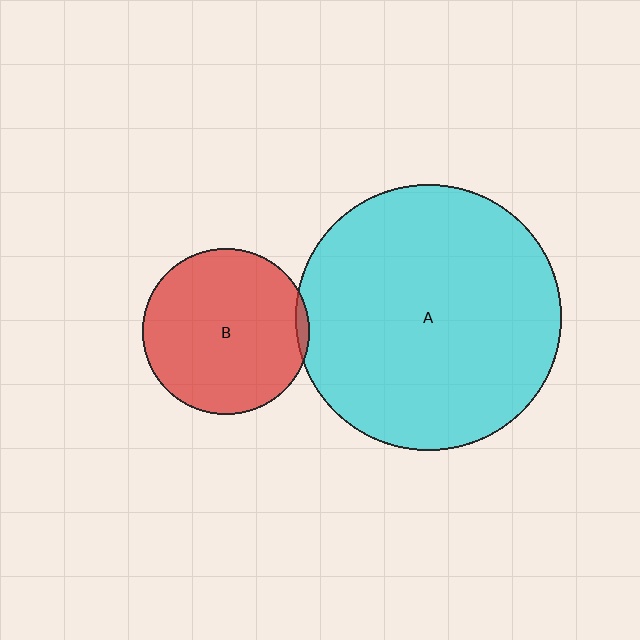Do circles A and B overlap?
Yes.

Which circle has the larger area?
Circle A (cyan).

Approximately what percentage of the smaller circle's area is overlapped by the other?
Approximately 5%.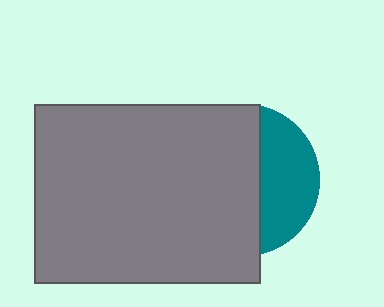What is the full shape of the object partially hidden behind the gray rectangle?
The partially hidden object is a teal circle.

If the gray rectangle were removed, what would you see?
You would see the complete teal circle.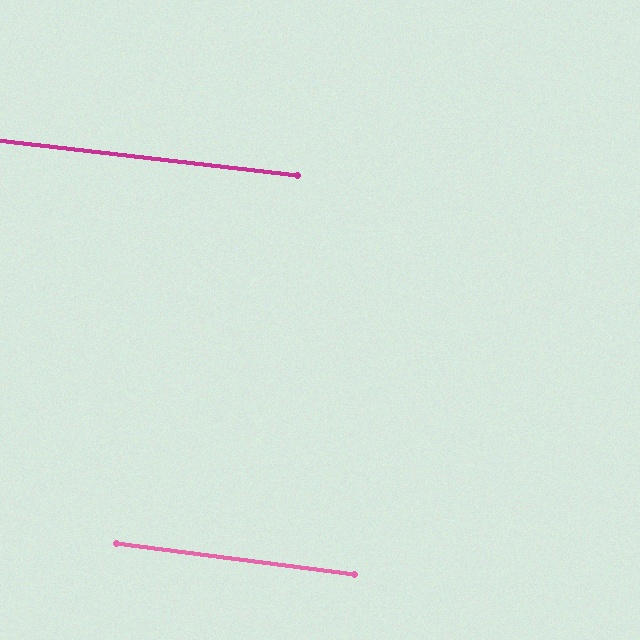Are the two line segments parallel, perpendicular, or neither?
Parallel — their directions differ by only 0.7°.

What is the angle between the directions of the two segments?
Approximately 1 degree.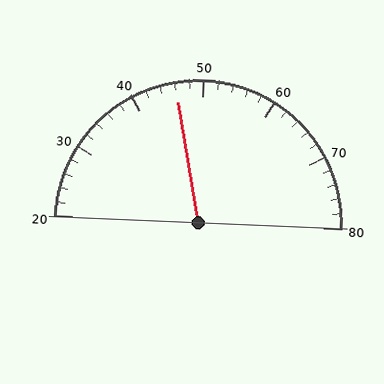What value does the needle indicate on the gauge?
The needle indicates approximately 46.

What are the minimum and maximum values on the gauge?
The gauge ranges from 20 to 80.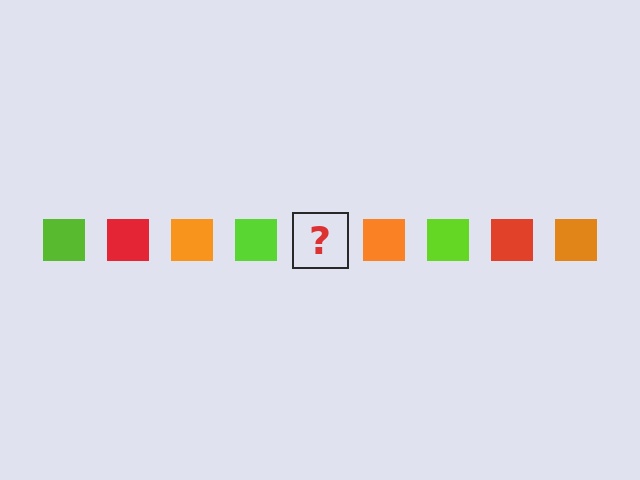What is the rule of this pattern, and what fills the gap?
The rule is that the pattern cycles through lime, red, orange squares. The gap should be filled with a red square.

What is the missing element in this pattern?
The missing element is a red square.